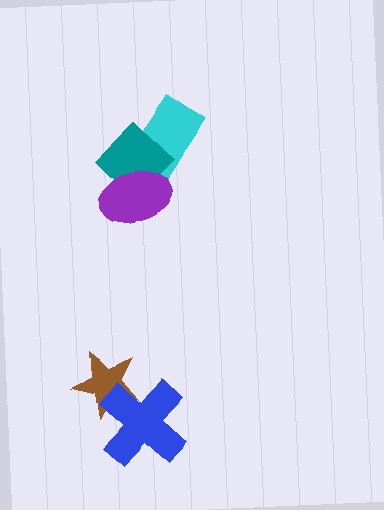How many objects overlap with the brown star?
1 object overlaps with the brown star.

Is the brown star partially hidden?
Yes, it is partially covered by another shape.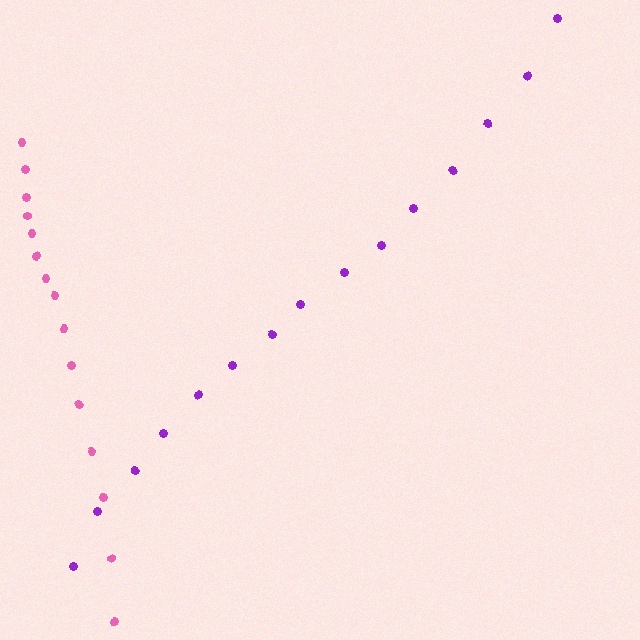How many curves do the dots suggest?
There are 2 distinct paths.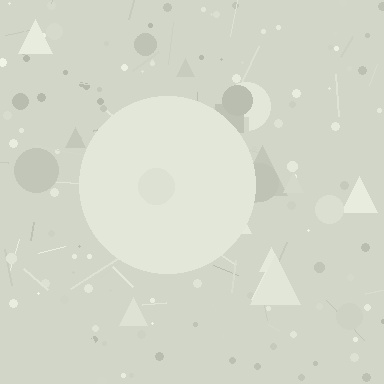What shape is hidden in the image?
A circle is hidden in the image.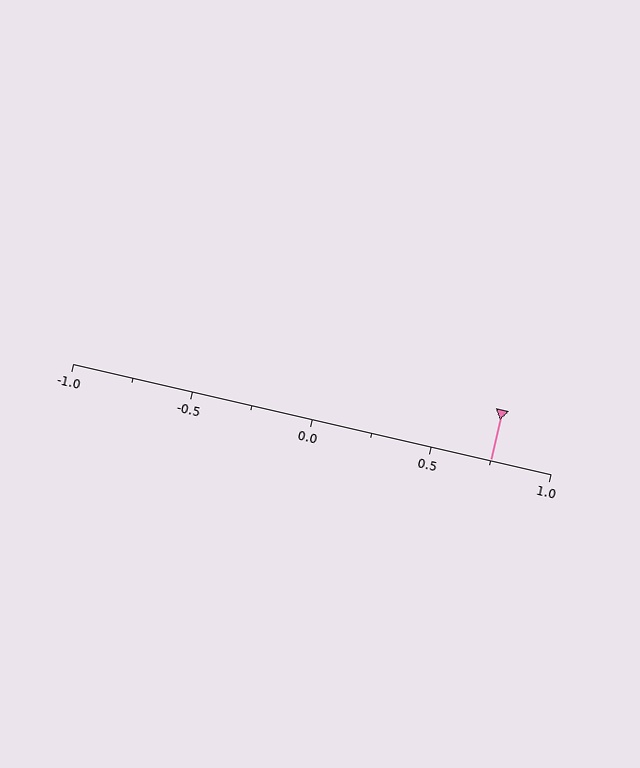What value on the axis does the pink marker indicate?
The marker indicates approximately 0.75.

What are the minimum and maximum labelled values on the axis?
The axis runs from -1.0 to 1.0.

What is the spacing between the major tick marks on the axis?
The major ticks are spaced 0.5 apart.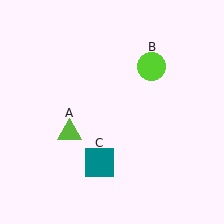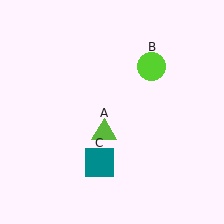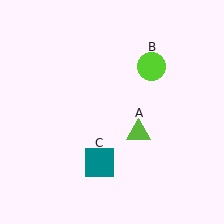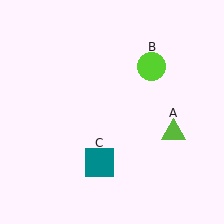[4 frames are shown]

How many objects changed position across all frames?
1 object changed position: lime triangle (object A).